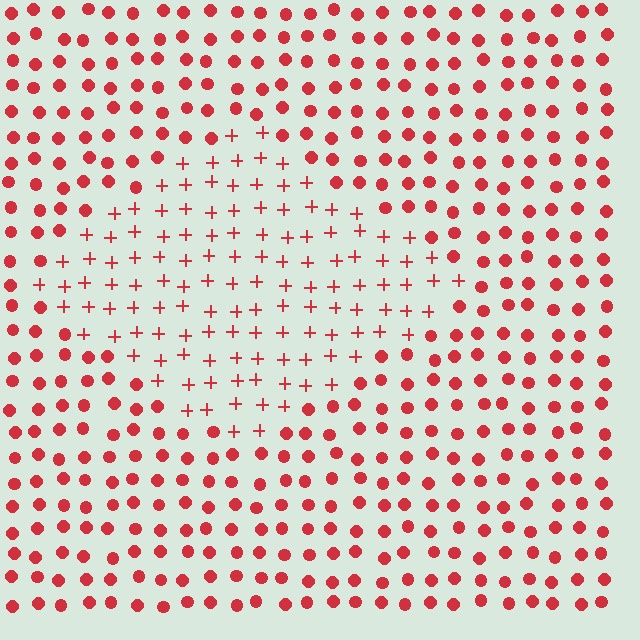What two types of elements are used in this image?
The image uses plus signs inside the diamond region and circles outside it.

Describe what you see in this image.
The image is filled with small red elements arranged in a uniform grid. A diamond-shaped region contains plus signs, while the surrounding area contains circles. The boundary is defined purely by the change in element shape.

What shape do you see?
I see a diamond.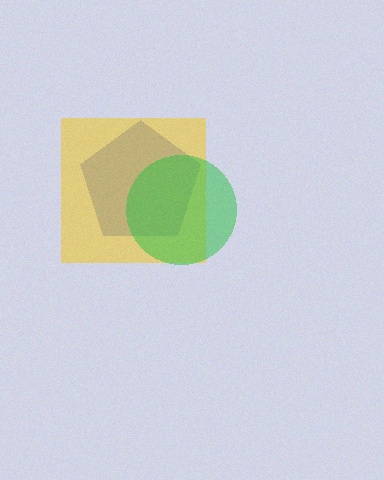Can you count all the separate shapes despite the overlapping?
Yes, there are 3 separate shapes.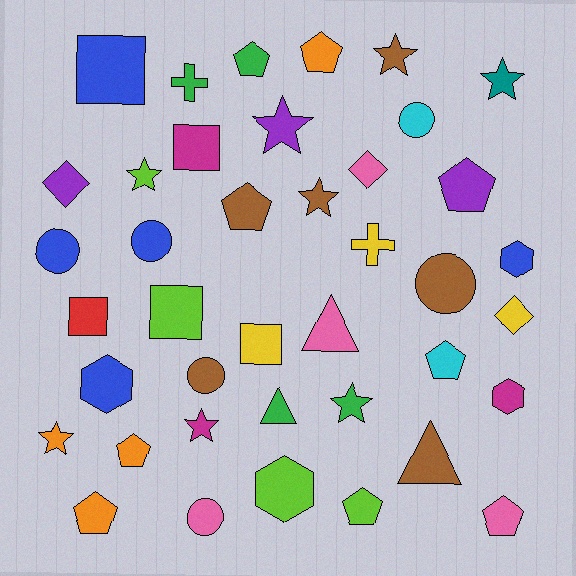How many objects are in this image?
There are 40 objects.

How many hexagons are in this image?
There are 4 hexagons.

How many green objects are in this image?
There are 4 green objects.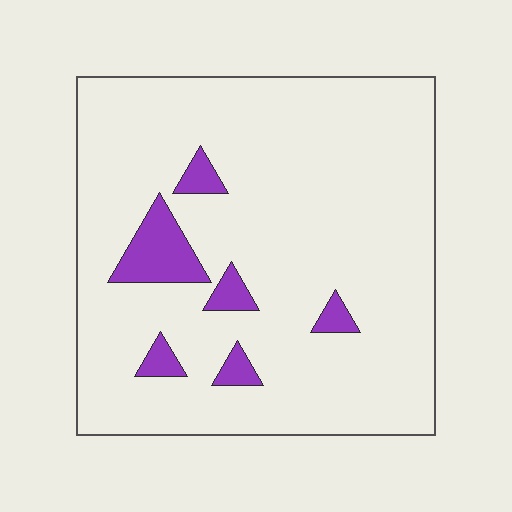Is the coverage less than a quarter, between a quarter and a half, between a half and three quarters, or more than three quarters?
Less than a quarter.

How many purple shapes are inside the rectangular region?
6.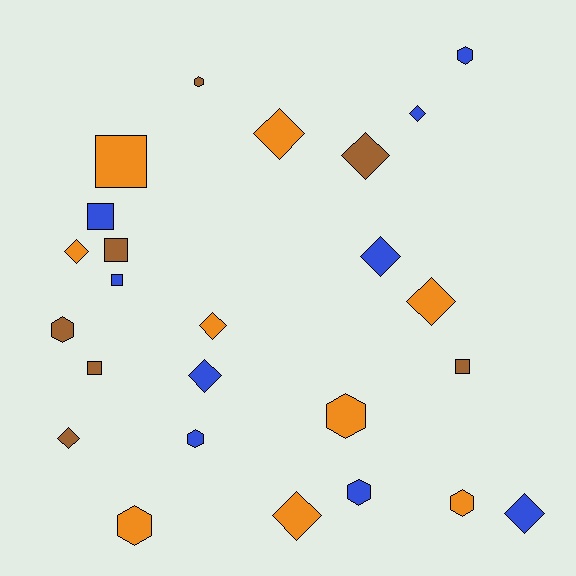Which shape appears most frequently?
Diamond, with 11 objects.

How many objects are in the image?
There are 25 objects.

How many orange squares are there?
There is 1 orange square.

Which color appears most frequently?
Orange, with 9 objects.